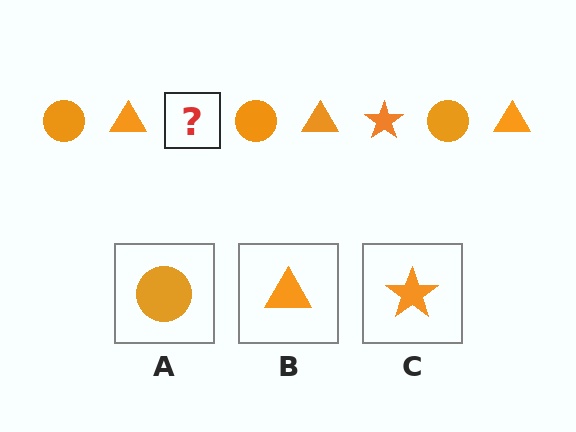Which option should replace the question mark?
Option C.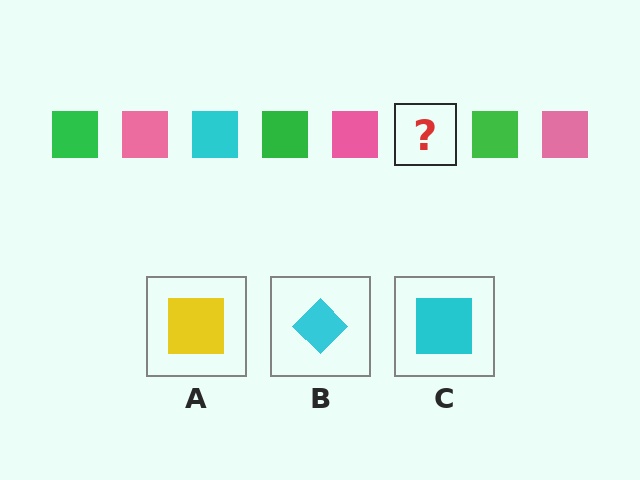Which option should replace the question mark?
Option C.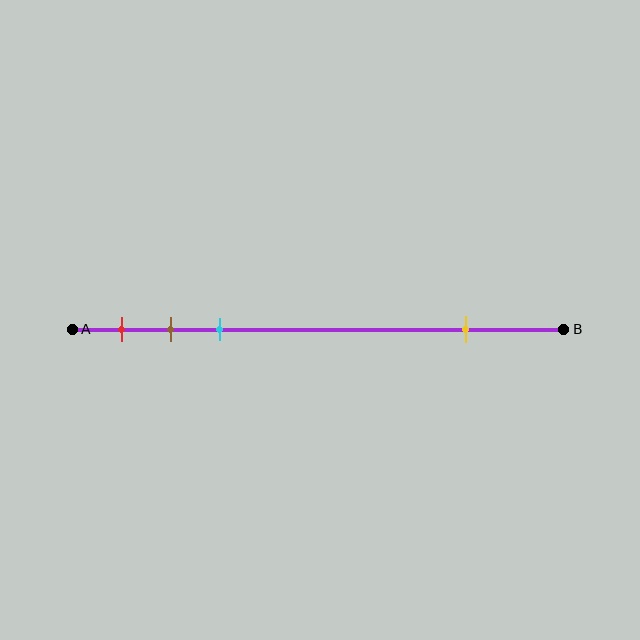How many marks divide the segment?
There are 4 marks dividing the segment.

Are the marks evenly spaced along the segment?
No, the marks are not evenly spaced.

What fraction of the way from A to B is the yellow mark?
The yellow mark is approximately 80% (0.8) of the way from A to B.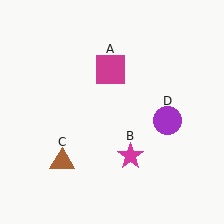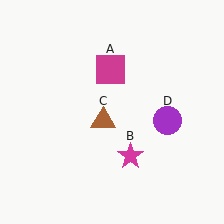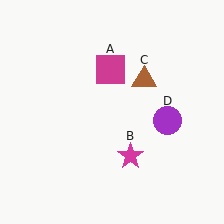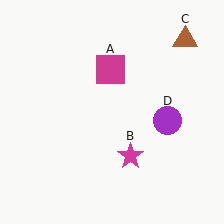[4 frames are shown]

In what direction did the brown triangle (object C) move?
The brown triangle (object C) moved up and to the right.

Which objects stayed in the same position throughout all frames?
Magenta square (object A) and magenta star (object B) and purple circle (object D) remained stationary.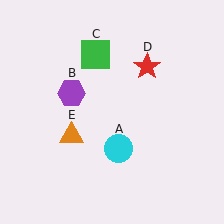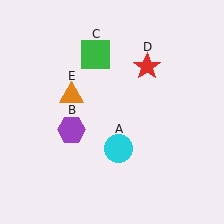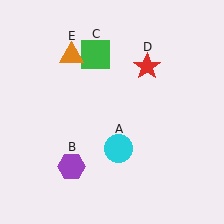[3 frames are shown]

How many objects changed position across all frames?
2 objects changed position: purple hexagon (object B), orange triangle (object E).